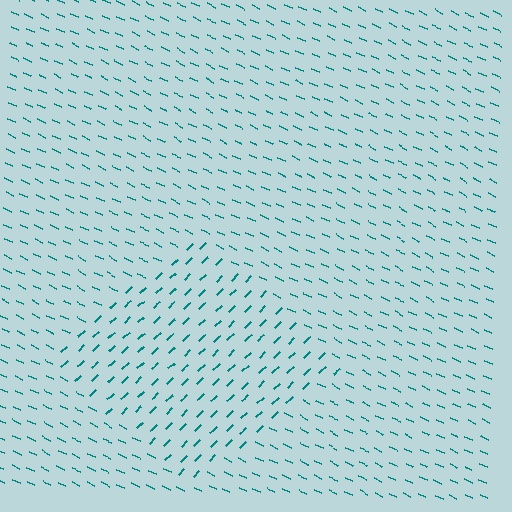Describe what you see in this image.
The image is filled with small teal line segments. A diamond region in the image has lines oriented differently from the surrounding lines, creating a visible texture boundary.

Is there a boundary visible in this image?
Yes, there is a texture boundary formed by a change in line orientation.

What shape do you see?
I see a diamond.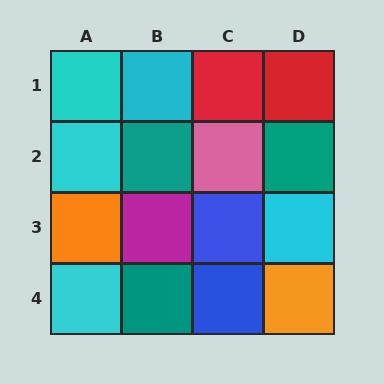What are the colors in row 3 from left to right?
Orange, magenta, blue, cyan.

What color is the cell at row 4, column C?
Blue.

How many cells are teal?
3 cells are teal.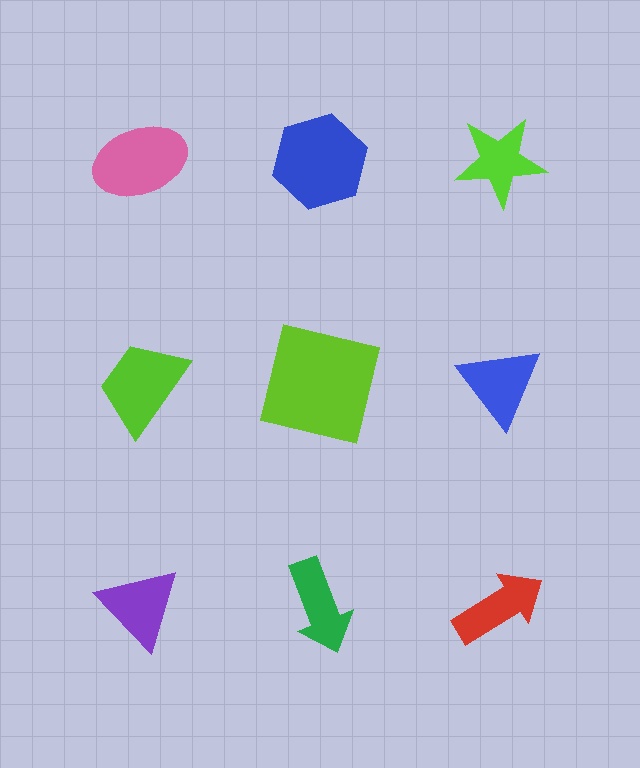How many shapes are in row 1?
3 shapes.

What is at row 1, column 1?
A pink ellipse.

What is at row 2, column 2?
A lime square.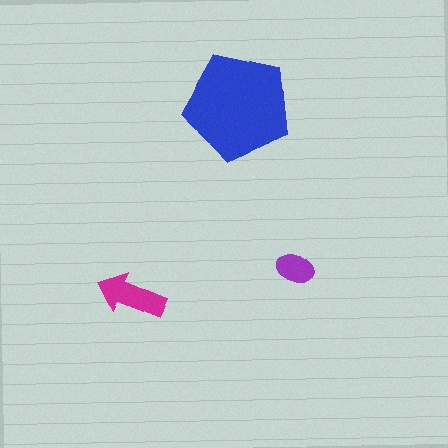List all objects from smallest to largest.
The purple ellipse, the magenta arrow, the blue pentagon.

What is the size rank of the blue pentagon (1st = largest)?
1st.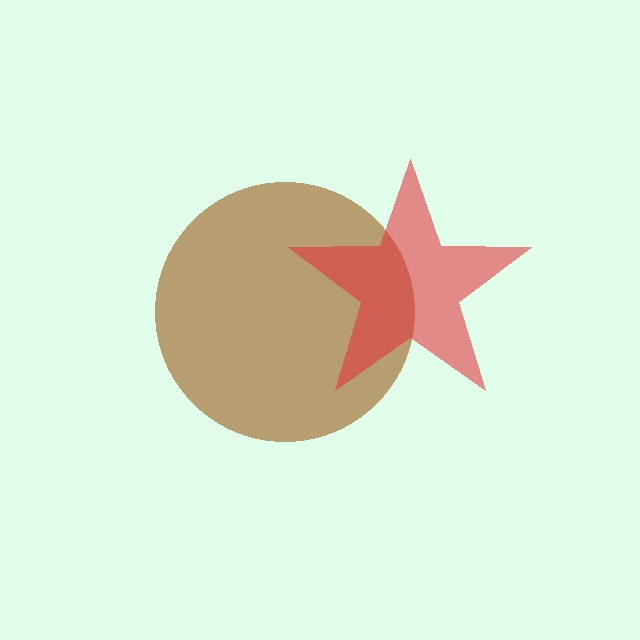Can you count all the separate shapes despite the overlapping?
Yes, there are 2 separate shapes.